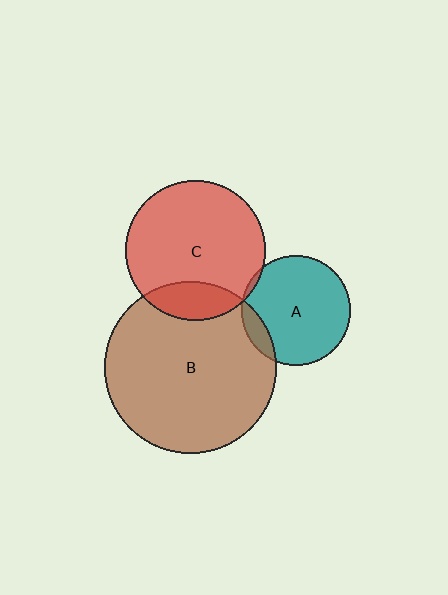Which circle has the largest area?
Circle B (brown).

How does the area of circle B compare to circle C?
Approximately 1.5 times.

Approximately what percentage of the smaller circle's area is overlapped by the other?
Approximately 10%.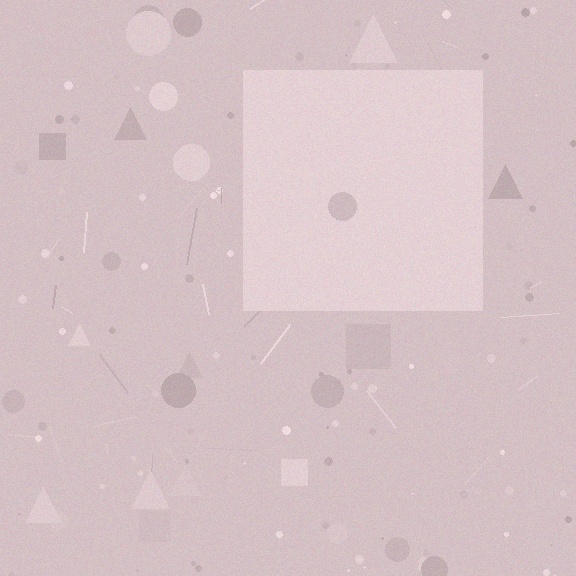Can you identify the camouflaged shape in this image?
The camouflaged shape is a square.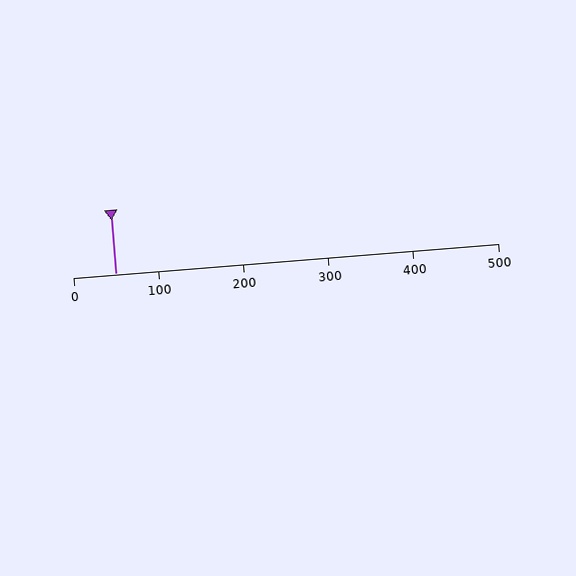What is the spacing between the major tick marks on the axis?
The major ticks are spaced 100 apart.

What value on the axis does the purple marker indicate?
The marker indicates approximately 50.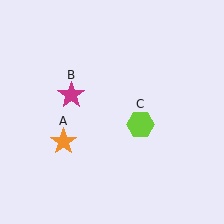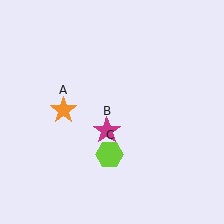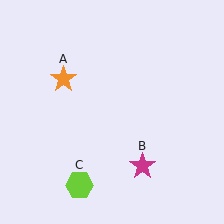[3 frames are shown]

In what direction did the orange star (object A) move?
The orange star (object A) moved up.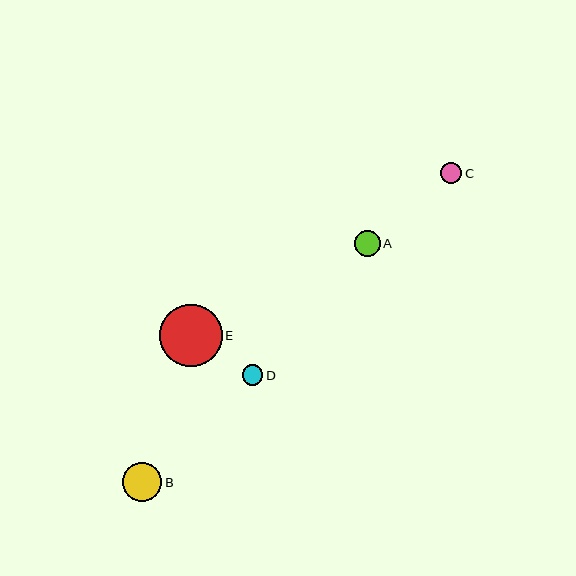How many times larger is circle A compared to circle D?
Circle A is approximately 1.3 times the size of circle D.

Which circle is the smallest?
Circle D is the smallest with a size of approximately 20 pixels.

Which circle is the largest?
Circle E is the largest with a size of approximately 63 pixels.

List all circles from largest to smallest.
From largest to smallest: E, B, A, C, D.